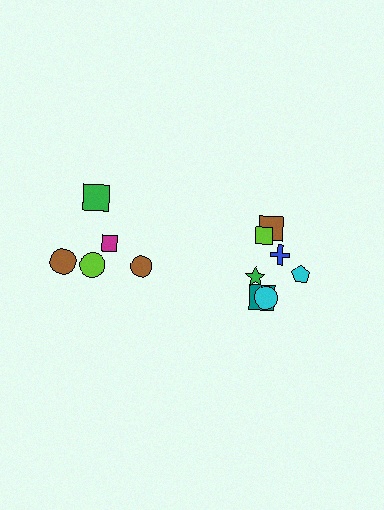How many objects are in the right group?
There are 7 objects.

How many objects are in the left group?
There are 5 objects.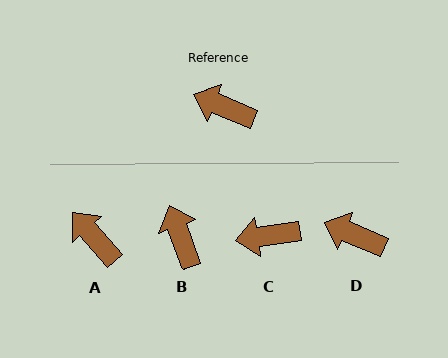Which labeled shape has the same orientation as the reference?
D.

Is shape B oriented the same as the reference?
No, it is off by about 47 degrees.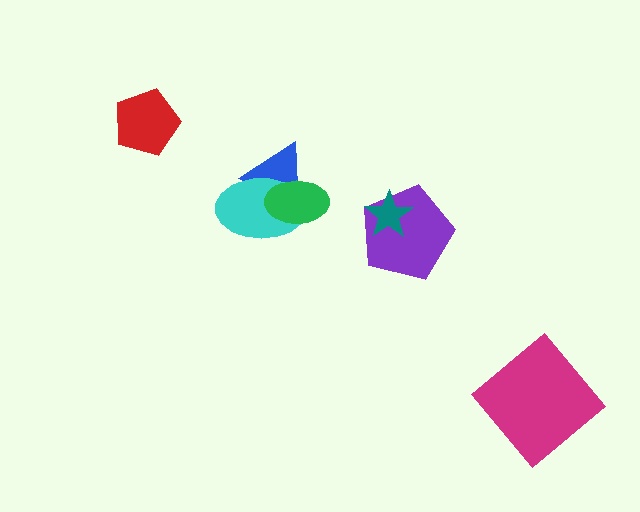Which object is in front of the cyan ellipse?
The green ellipse is in front of the cyan ellipse.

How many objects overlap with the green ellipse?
2 objects overlap with the green ellipse.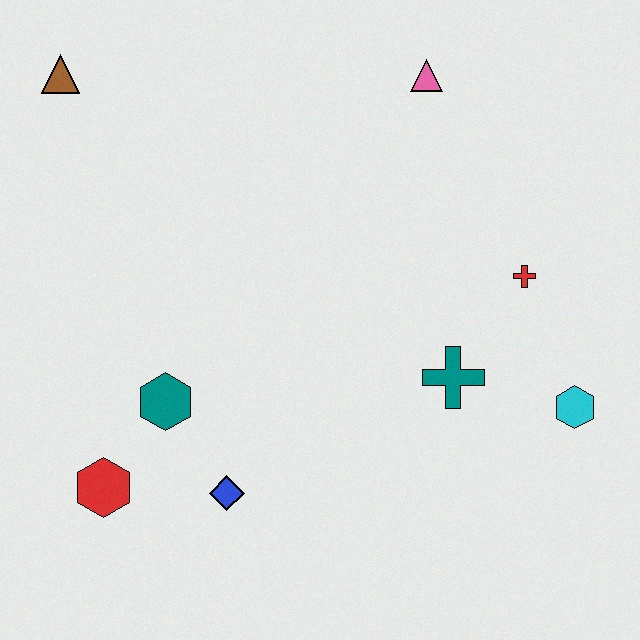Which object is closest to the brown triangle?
The teal hexagon is closest to the brown triangle.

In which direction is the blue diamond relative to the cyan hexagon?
The blue diamond is to the left of the cyan hexagon.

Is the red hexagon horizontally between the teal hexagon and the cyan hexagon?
No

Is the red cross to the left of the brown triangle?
No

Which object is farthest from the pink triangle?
The red hexagon is farthest from the pink triangle.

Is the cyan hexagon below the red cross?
Yes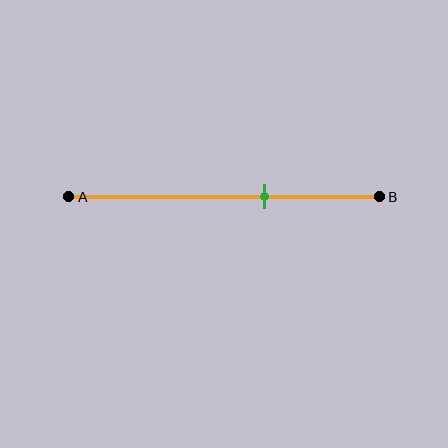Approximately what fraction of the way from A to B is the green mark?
The green mark is approximately 65% of the way from A to B.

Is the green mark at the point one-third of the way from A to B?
No, the mark is at about 65% from A, not at the 33% one-third point.